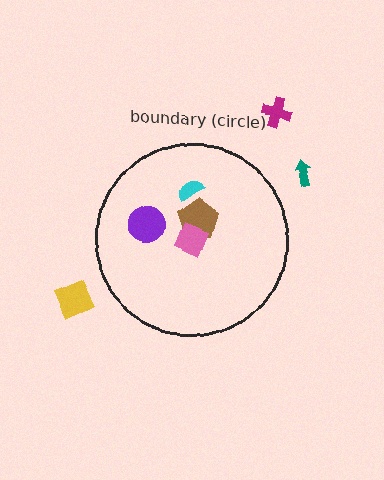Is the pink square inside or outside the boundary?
Inside.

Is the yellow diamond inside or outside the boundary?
Outside.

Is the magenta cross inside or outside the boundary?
Outside.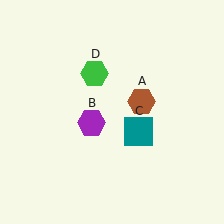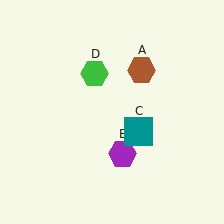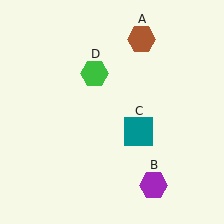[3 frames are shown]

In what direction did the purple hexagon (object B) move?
The purple hexagon (object B) moved down and to the right.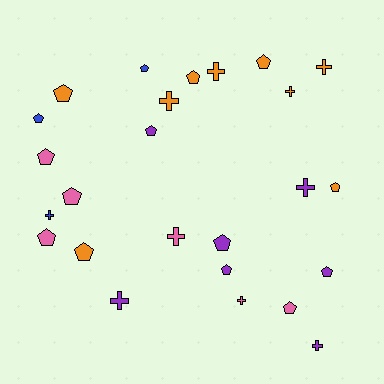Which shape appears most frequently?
Pentagon, with 15 objects.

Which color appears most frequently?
Orange, with 9 objects.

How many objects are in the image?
There are 25 objects.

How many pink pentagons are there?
There are 4 pink pentagons.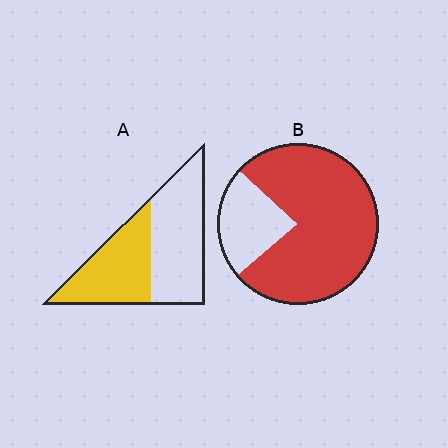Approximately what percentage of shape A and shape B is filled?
A is approximately 45% and B is approximately 75%.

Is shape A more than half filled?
No.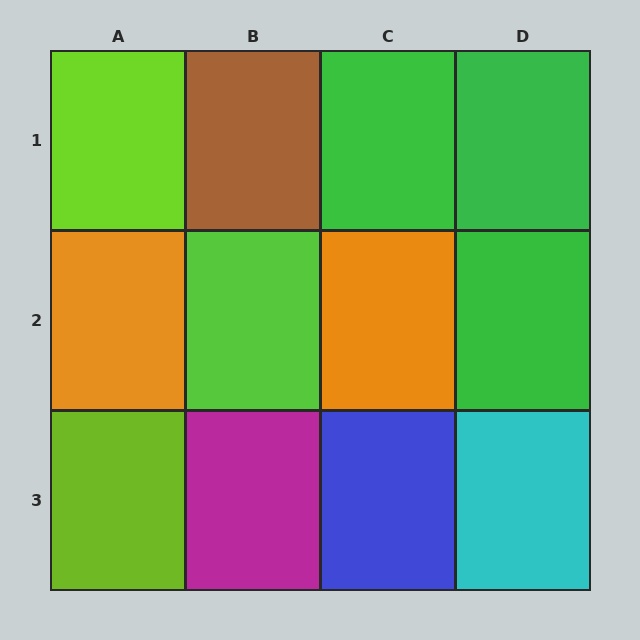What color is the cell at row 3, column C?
Blue.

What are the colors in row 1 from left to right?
Lime, brown, green, green.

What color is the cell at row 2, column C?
Orange.